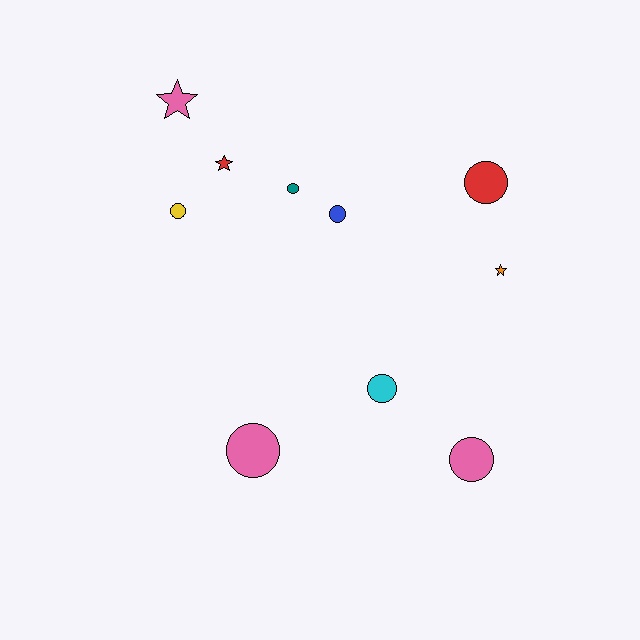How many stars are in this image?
There are 3 stars.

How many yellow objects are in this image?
There is 1 yellow object.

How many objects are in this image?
There are 10 objects.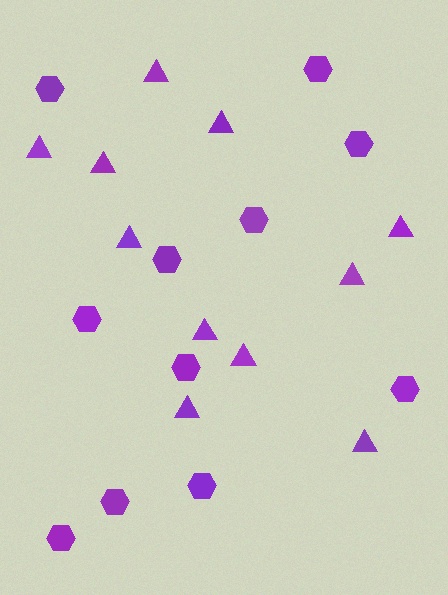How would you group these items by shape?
There are 2 groups: one group of triangles (11) and one group of hexagons (11).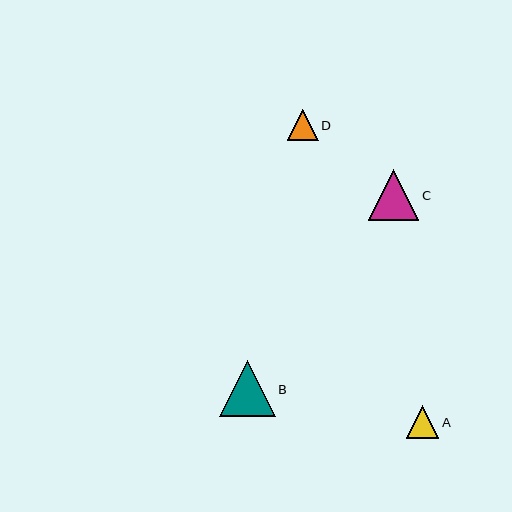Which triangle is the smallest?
Triangle D is the smallest with a size of approximately 31 pixels.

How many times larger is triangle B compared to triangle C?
Triangle B is approximately 1.1 times the size of triangle C.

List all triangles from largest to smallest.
From largest to smallest: B, C, A, D.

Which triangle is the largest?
Triangle B is the largest with a size of approximately 56 pixels.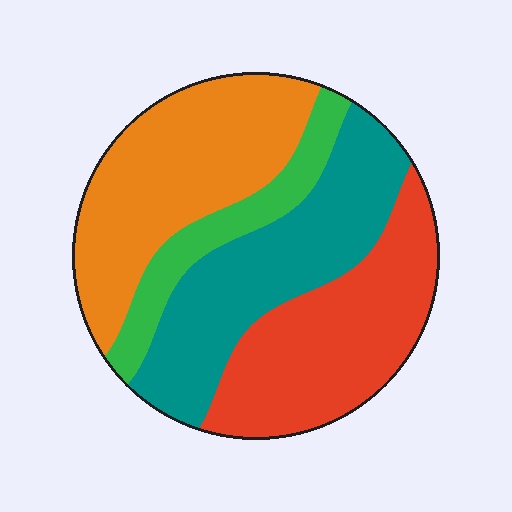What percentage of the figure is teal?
Teal covers 29% of the figure.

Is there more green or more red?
Red.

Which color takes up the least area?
Green, at roughly 10%.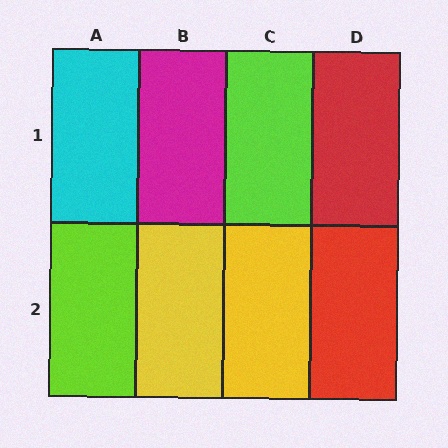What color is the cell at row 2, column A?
Lime.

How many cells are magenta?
1 cell is magenta.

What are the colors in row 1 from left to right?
Cyan, magenta, lime, red.